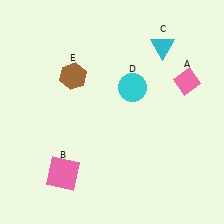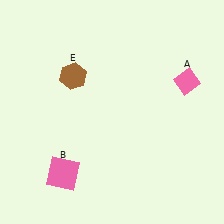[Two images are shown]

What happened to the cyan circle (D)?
The cyan circle (D) was removed in Image 2. It was in the top-right area of Image 1.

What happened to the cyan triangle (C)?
The cyan triangle (C) was removed in Image 2. It was in the top-right area of Image 1.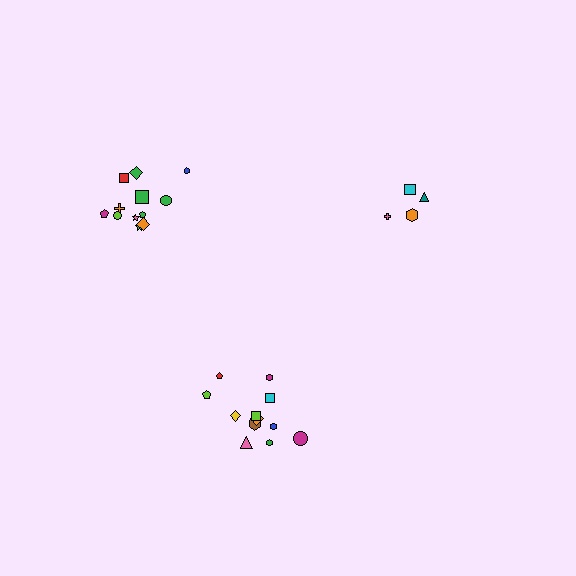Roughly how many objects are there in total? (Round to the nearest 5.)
Roughly 30 objects in total.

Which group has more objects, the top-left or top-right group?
The top-left group.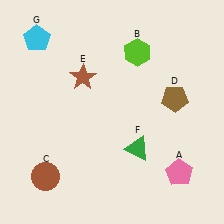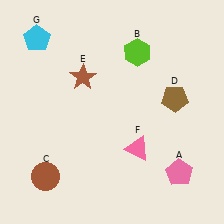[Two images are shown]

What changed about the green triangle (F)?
In Image 1, F is green. In Image 2, it changed to pink.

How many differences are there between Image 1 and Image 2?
There is 1 difference between the two images.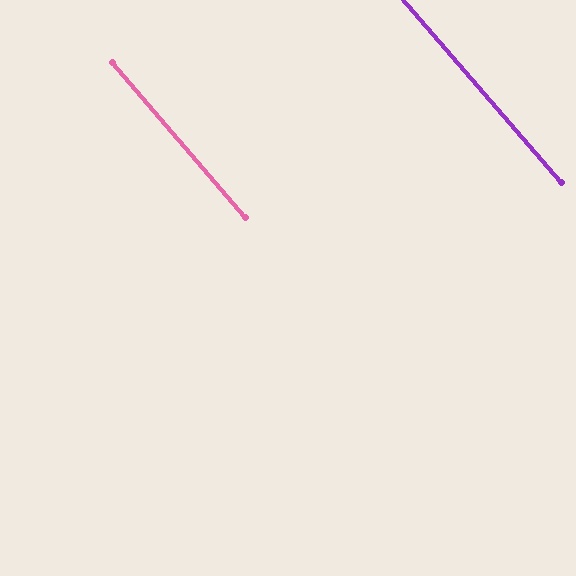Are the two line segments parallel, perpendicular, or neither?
Parallel — their directions differ by only 0.2°.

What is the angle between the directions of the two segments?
Approximately 0 degrees.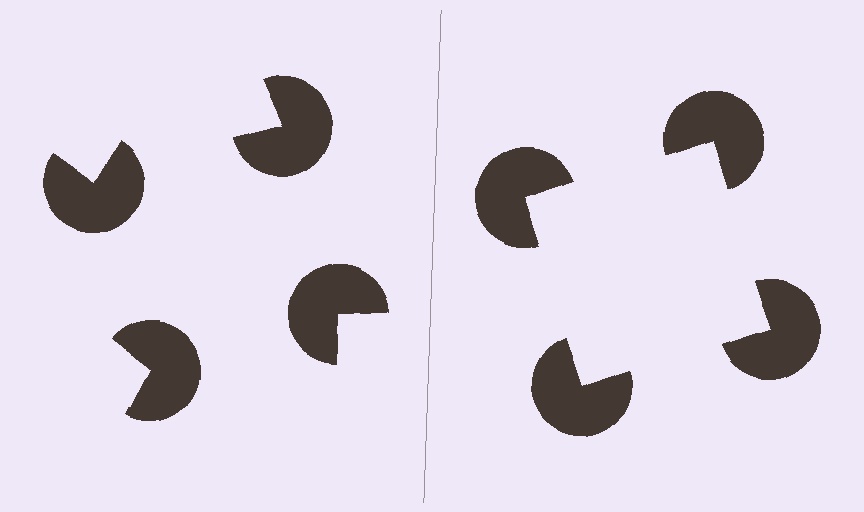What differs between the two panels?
The pac-man discs are positioned identically on both sides; only the wedge orientations differ. On the right they align to a square; on the left they are misaligned.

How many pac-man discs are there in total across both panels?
8 — 4 on each side.